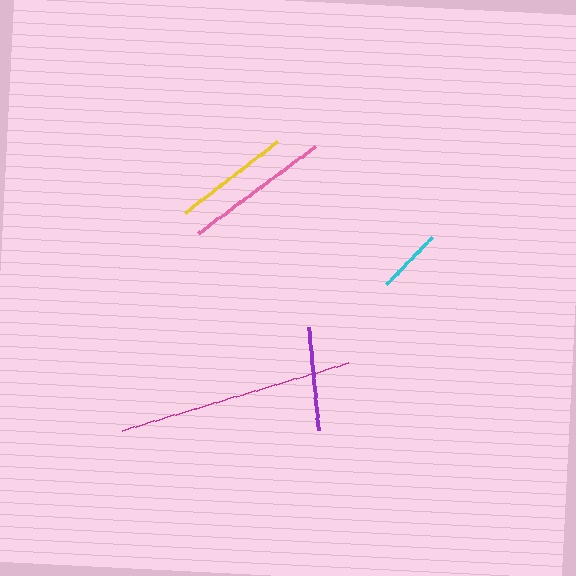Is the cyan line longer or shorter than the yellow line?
The yellow line is longer than the cyan line.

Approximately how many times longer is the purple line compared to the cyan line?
The purple line is approximately 1.6 times the length of the cyan line.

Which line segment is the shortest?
The cyan line is the shortest at approximately 65 pixels.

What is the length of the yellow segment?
The yellow segment is approximately 117 pixels long.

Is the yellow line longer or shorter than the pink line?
The pink line is longer than the yellow line.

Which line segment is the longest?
The magenta line is the longest at approximately 237 pixels.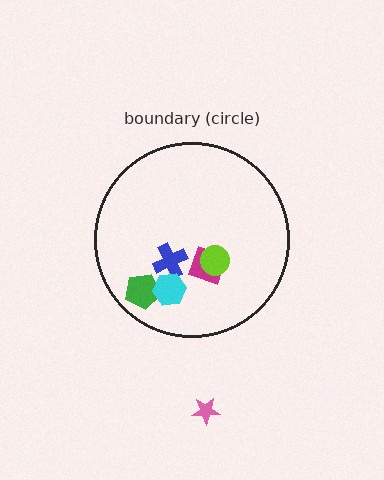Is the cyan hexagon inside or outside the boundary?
Inside.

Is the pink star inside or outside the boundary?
Outside.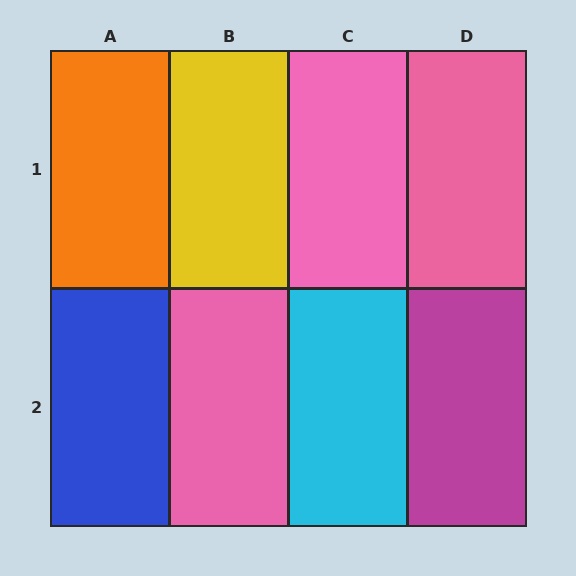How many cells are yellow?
1 cell is yellow.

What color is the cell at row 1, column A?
Orange.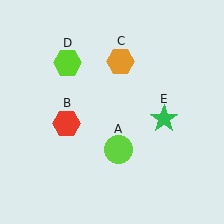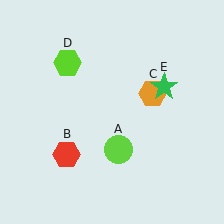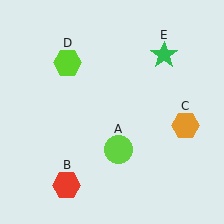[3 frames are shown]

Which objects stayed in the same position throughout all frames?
Lime circle (object A) and lime hexagon (object D) remained stationary.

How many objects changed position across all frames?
3 objects changed position: red hexagon (object B), orange hexagon (object C), green star (object E).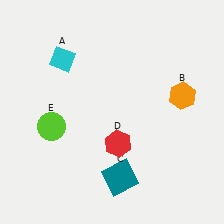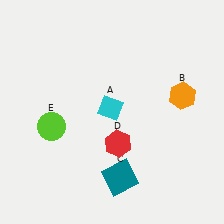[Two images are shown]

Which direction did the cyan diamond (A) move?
The cyan diamond (A) moved down.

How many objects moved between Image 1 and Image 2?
1 object moved between the two images.